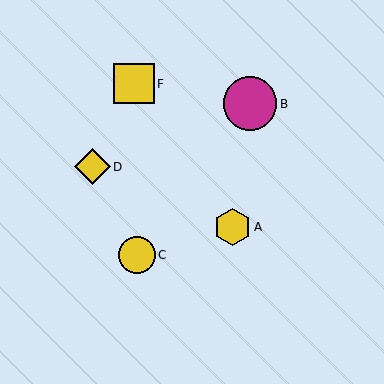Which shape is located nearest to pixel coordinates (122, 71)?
The yellow square (labeled F) at (134, 84) is nearest to that location.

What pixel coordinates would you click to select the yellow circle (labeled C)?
Click at (137, 255) to select the yellow circle C.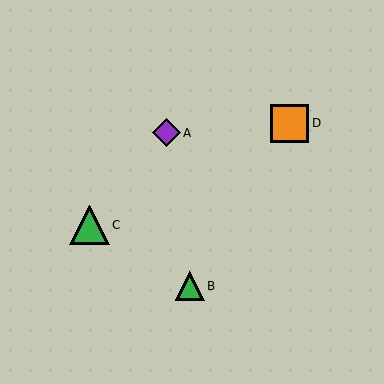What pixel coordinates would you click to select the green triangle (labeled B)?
Click at (190, 286) to select the green triangle B.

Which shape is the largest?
The green triangle (labeled C) is the largest.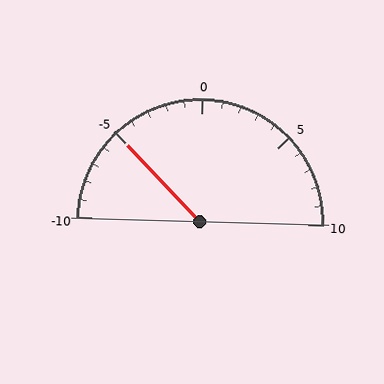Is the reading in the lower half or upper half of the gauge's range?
The reading is in the lower half of the range (-10 to 10).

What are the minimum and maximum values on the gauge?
The gauge ranges from -10 to 10.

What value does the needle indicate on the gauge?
The needle indicates approximately -5.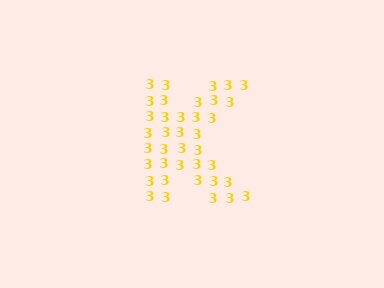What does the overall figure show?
The overall figure shows the letter K.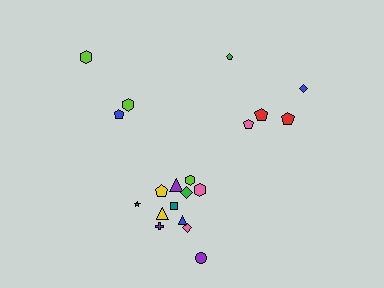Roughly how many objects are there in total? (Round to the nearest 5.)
Roughly 20 objects in total.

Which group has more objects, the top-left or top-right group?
The top-right group.